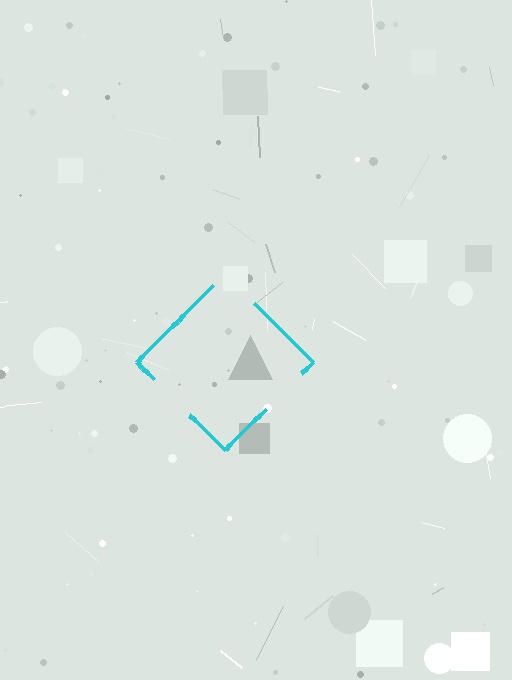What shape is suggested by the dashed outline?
The dashed outline suggests a diamond.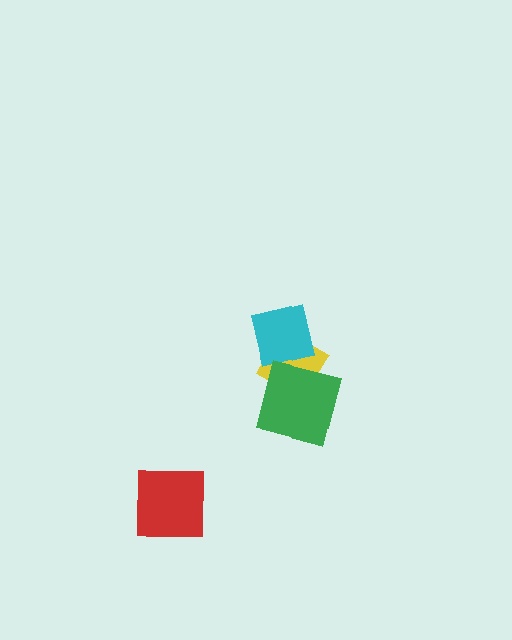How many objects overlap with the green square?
1 object overlaps with the green square.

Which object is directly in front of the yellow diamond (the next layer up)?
The cyan square is directly in front of the yellow diamond.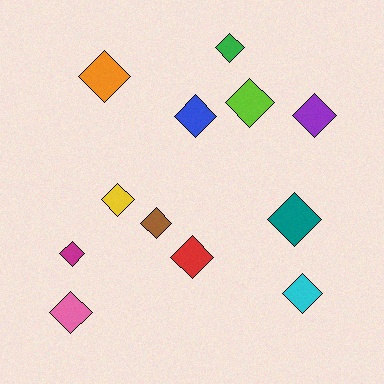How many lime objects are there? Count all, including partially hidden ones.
There is 1 lime object.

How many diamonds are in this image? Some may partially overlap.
There are 12 diamonds.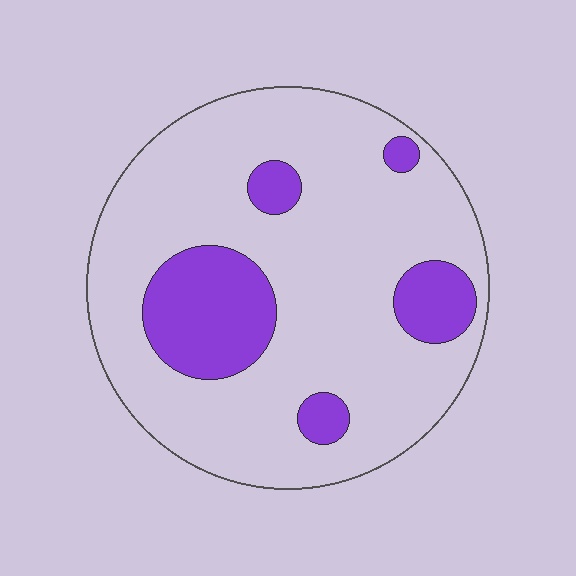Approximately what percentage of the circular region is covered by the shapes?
Approximately 20%.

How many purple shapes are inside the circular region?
5.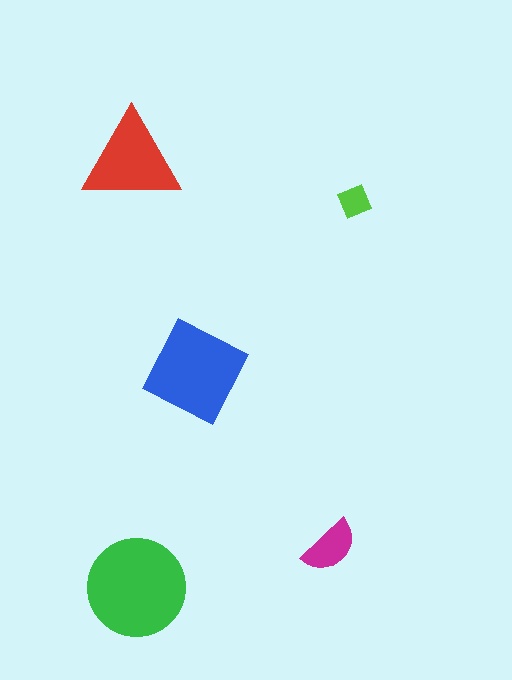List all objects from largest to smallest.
The green circle, the blue square, the red triangle, the magenta semicircle, the lime diamond.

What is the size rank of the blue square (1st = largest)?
2nd.